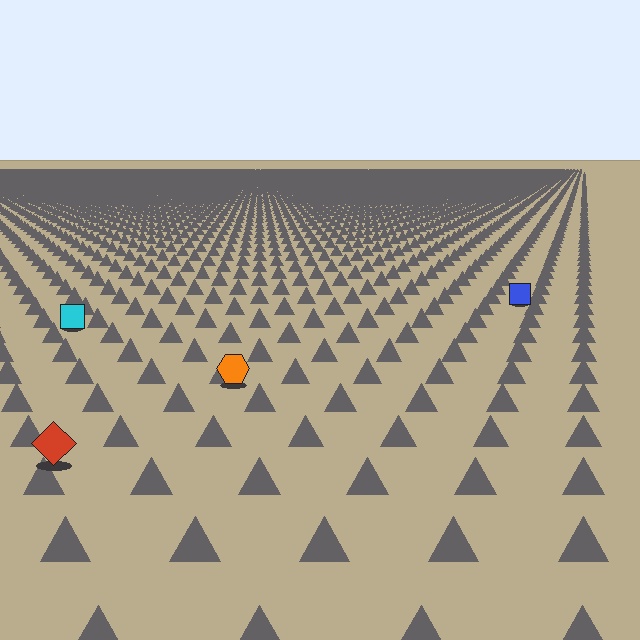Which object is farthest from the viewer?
The blue square is farthest from the viewer. It appears smaller and the ground texture around it is denser.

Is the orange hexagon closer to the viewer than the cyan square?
Yes. The orange hexagon is closer — you can tell from the texture gradient: the ground texture is coarser near it.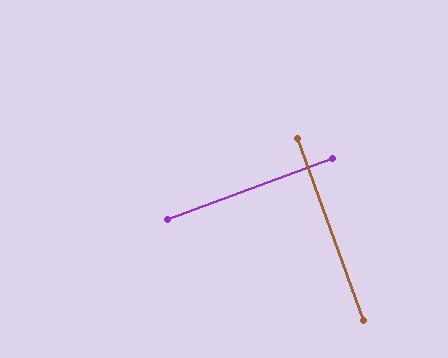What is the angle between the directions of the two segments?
Approximately 90 degrees.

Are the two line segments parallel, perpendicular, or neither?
Perpendicular — they meet at approximately 90°.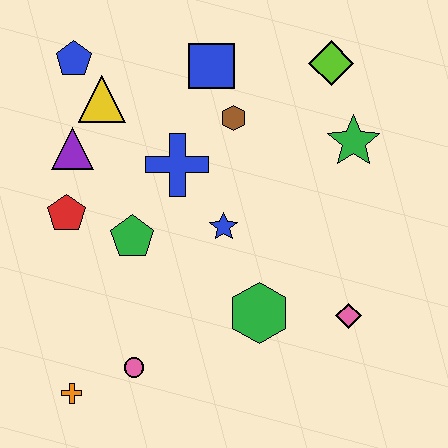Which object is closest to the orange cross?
The pink circle is closest to the orange cross.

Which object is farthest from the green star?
The orange cross is farthest from the green star.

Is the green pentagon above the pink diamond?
Yes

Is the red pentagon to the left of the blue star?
Yes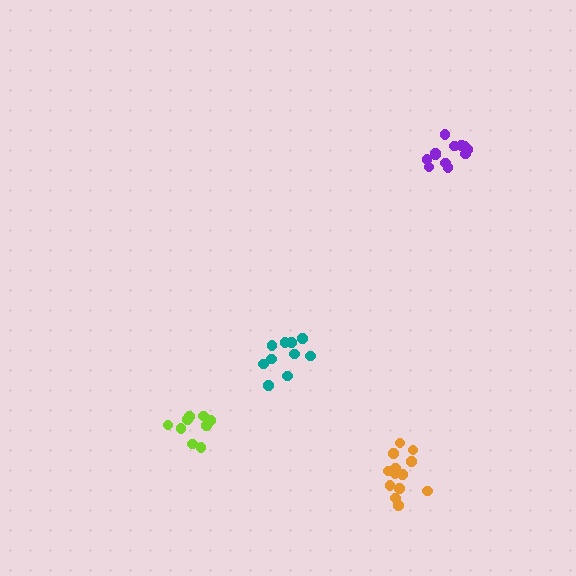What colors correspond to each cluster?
The clusters are colored: lime, orange, purple, teal.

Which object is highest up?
The purple cluster is topmost.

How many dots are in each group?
Group 1: 9 dots, Group 2: 13 dots, Group 3: 12 dots, Group 4: 10 dots (44 total).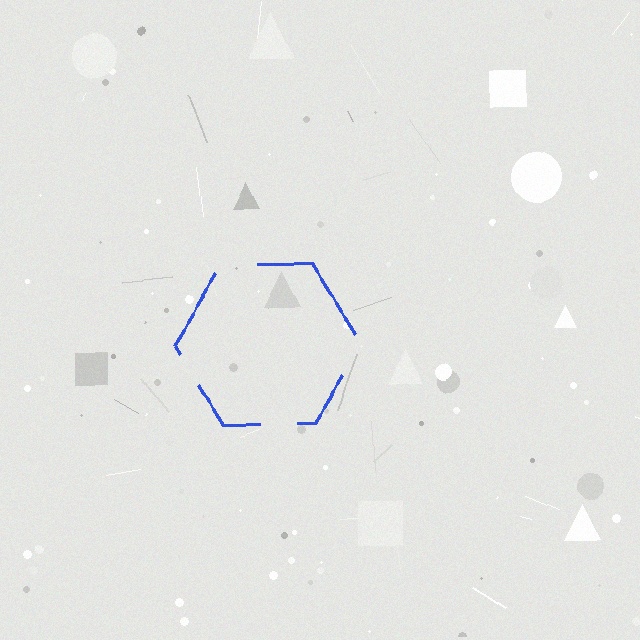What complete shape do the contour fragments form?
The contour fragments form a hexagon.